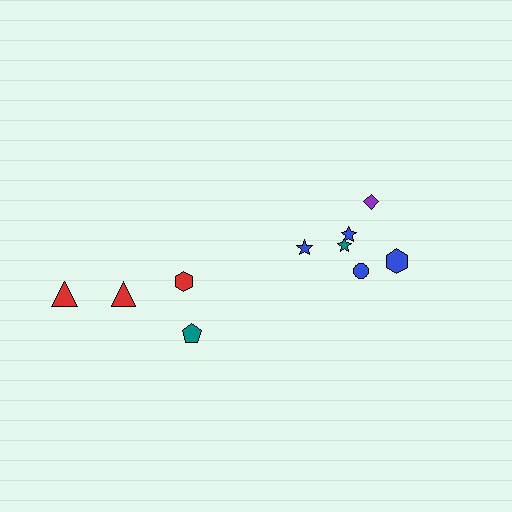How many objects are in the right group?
There are 6 objects.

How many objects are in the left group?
There are 4 objects.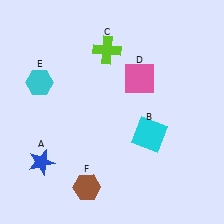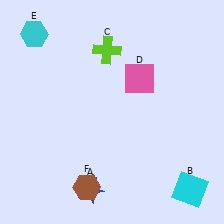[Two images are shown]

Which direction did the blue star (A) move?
The blue star (A) moved right.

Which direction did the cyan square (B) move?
The cyan square (B) moved down.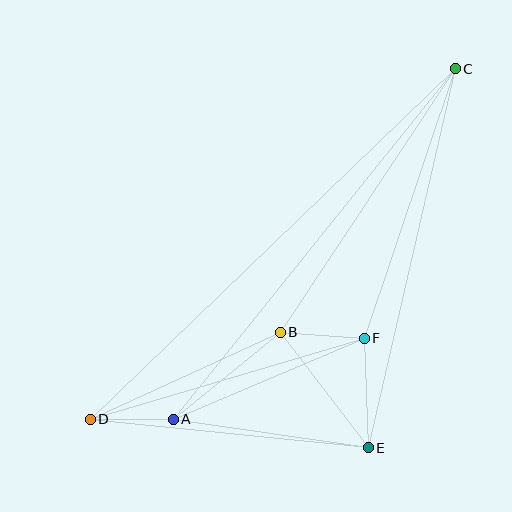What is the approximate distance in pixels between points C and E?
The distance between C and E is approximately 389 pixels.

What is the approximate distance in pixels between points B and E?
The distance between B and E is approximately 146 pixels.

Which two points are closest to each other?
Points A and D are closest to each other.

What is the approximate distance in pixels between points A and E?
The distance between A and E is approximately 197 pixels.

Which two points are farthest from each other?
Points C and D are farthest from each other.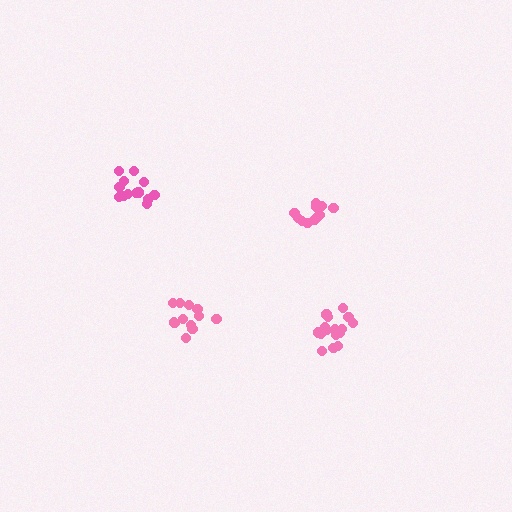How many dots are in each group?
Group 1: 12 dots, Group 2: 14 dots, Group 3: 16 dots, Group 4: 12 dots (54 total).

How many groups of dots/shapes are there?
There are 4 groups.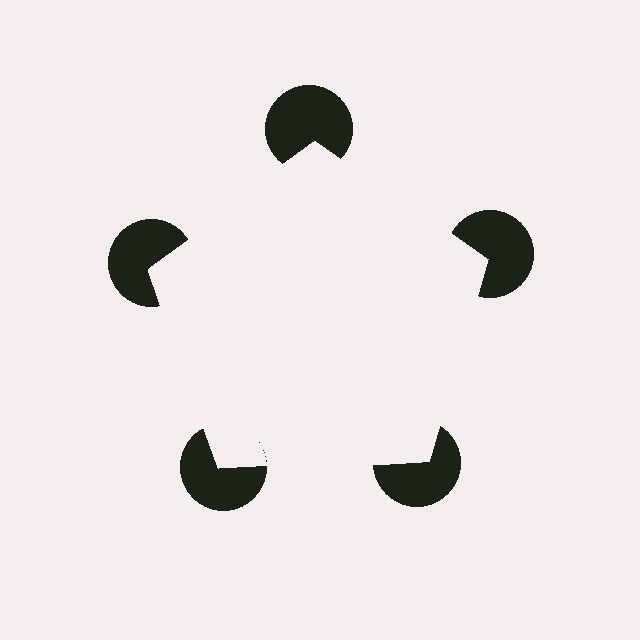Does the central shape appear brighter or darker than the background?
It typically appears slightly brighter than the background, even though no actual brightness change is drawn.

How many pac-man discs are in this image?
There are 5 — one at each vertex of the illusory pentagon.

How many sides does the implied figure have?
5 sides.